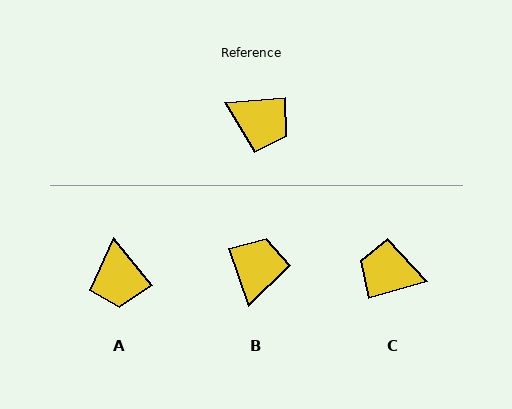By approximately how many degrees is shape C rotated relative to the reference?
Approximately 168 degrees clockwise.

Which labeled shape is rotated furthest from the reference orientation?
C, about 168 degrees away.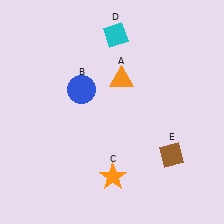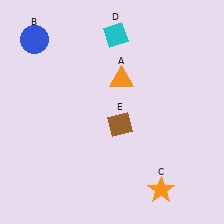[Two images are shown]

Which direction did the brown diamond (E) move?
The brown diamond (E) moved left.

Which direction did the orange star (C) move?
The orange star (C) moved right.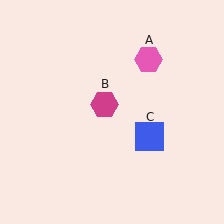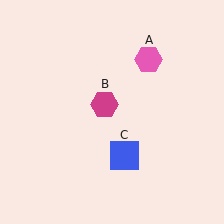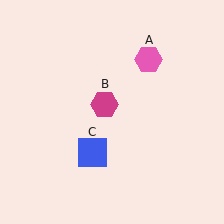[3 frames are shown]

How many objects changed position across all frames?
1 object changed position: blue square (object C).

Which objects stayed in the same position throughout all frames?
Pink hexagon (object A) and magenta hexagon (object B) remained stationary.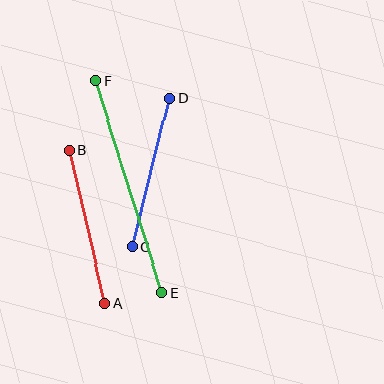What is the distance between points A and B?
The distance is approximately 157 pixels.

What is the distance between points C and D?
The distance is approximately 153 pixels.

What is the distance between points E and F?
The distance is approximately 222 pixels.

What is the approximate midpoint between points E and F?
The midpoint is at approximately (129, 187) pixels.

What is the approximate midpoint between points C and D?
The midpoint is at approximately (151, 172) pixels.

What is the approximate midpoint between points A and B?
The midpoint is at approximately (87, 227) pixels.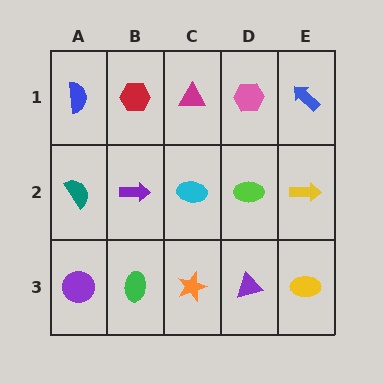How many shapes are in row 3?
5 shapes.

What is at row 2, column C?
A cyan ellipse.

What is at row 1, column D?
A pink hexagon.